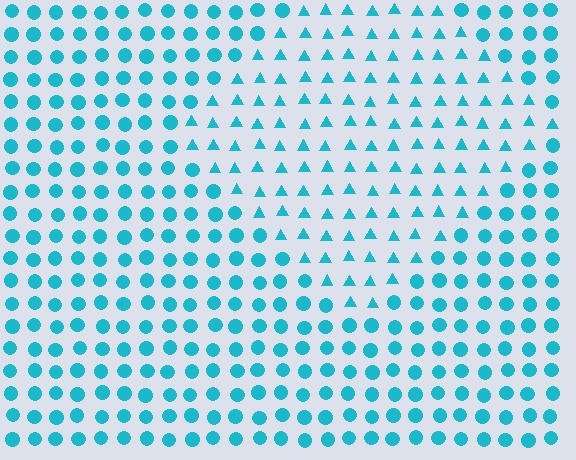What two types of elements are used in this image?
The image uses triangles inside the diamond region and circles outside it.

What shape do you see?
I see a diamond.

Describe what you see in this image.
The image is filled with small cyan elements arranged in a uniform grid. A diamond-shaped region contains triangles, while the surrounding area contains circles. The boundary is defined purely by the change in element shape.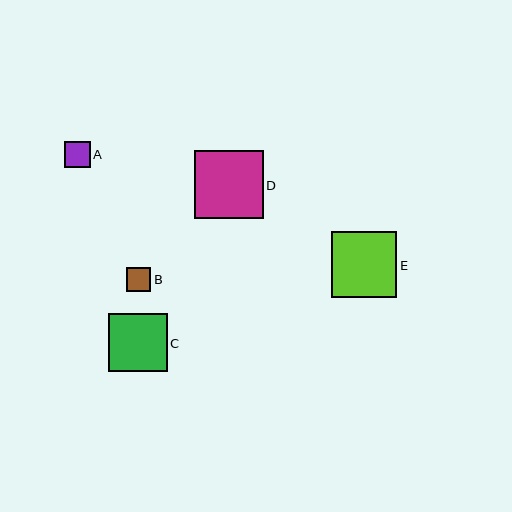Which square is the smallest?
Square B is the smallest with a size of approximately 24 pixels.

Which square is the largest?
Square D is the largest with a size of approximately 68 pixels.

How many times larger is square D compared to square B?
Square D is approximately 2.8 times the size of square B.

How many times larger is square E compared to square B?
Square E is approximately 2.7 times the size of square B.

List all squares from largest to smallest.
From largest to smallest: D, E, C, A, B.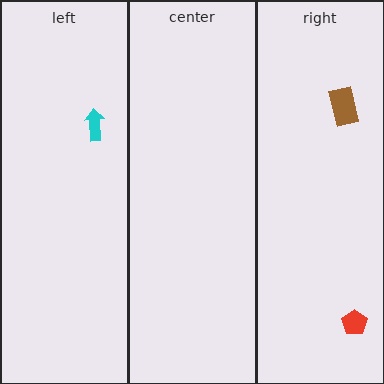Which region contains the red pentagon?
The right region.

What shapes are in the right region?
The brown rectangle, the red pentagon.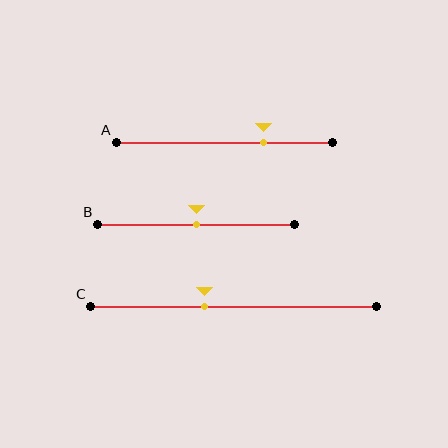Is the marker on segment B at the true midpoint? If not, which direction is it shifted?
Yes, the marker on segment B is at the true midpoint.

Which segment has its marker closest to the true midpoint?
Segment B has its marker closest to the true midpoint.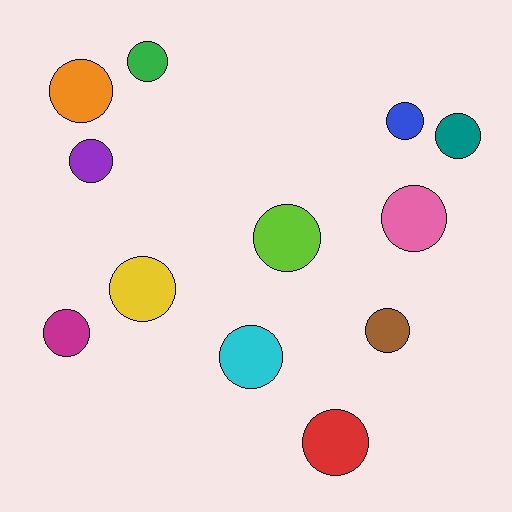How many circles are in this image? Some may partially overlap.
There are 12 circles.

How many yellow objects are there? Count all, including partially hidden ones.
There is 1 yellow object.